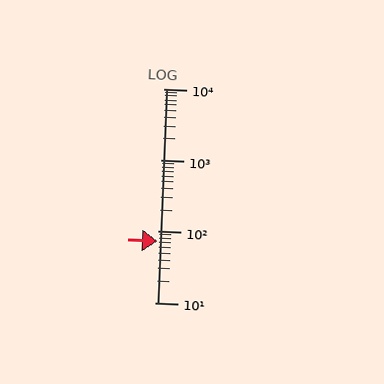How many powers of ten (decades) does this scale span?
The scale spans 3 decades, from 10 to 10000.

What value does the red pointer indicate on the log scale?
The pointer indicates approximately 72.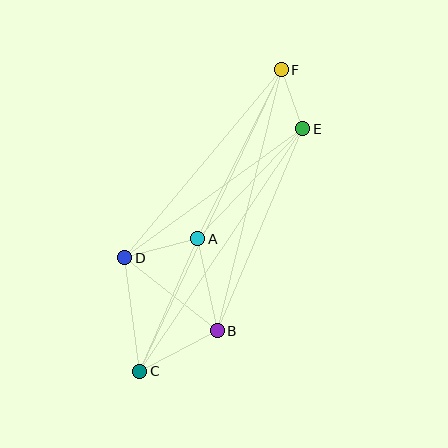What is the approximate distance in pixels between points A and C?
The distance between A and C is approximately 144 pixels.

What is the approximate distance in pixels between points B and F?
The distance between B and F is approximately 269 pixels.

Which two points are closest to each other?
Points E and F are closest to each other.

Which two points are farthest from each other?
Points C and F are farthest from each other.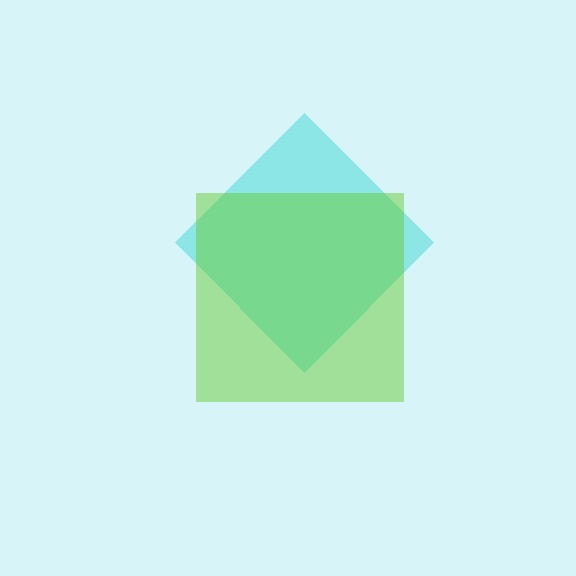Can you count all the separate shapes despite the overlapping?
Yes, there are 2 separate shapes.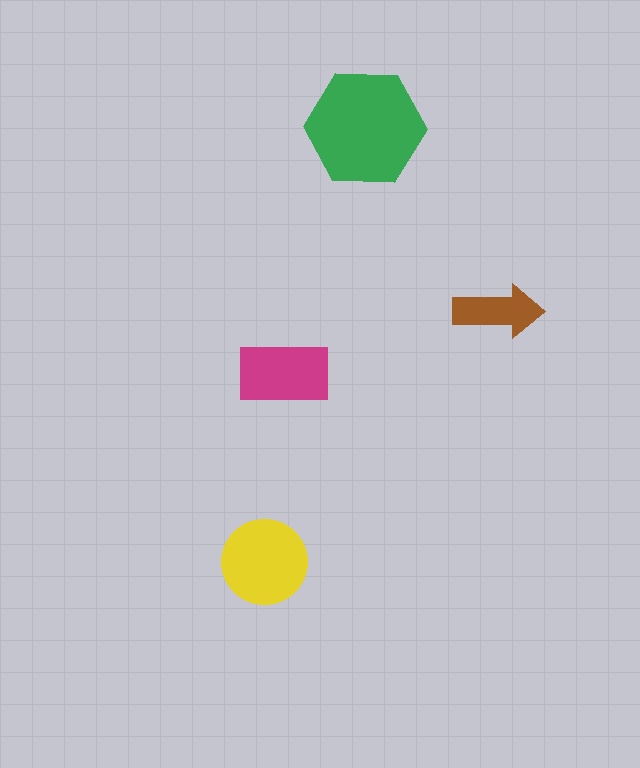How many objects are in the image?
There are 4 objects in the image.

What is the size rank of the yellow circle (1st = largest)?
2nd.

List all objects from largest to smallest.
The green hexagon, the yellow circle, the magenta rectangle, the brown arrow.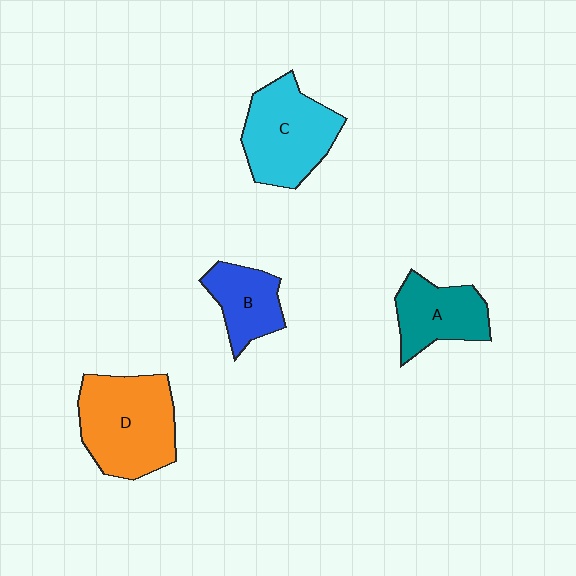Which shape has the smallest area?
Shape B (blue).